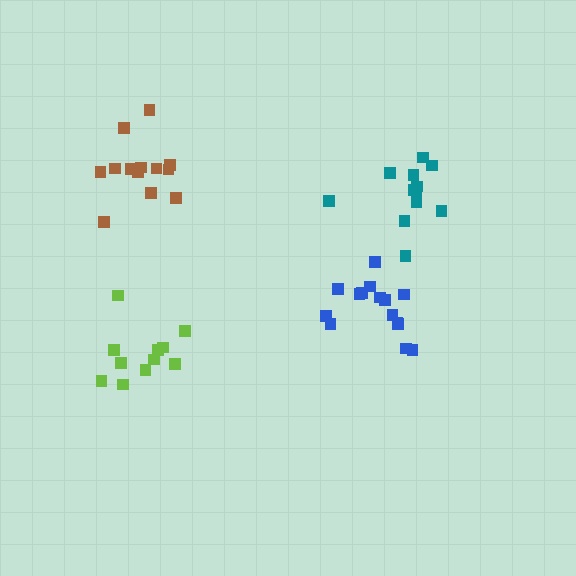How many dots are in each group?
Group 1: 15 dots, Group 2: 13 dots, Group 3: 11 dots, Group 4: 12 dots (51 total).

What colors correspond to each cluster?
The clusters are colored: blue, brown, lime, teal.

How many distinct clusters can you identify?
There are 4 distinct clusters.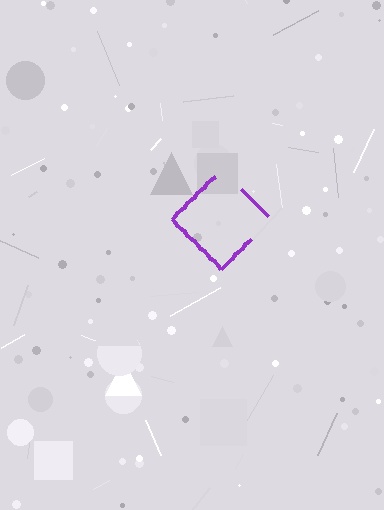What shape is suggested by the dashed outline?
The dashed outline suggests a diamond.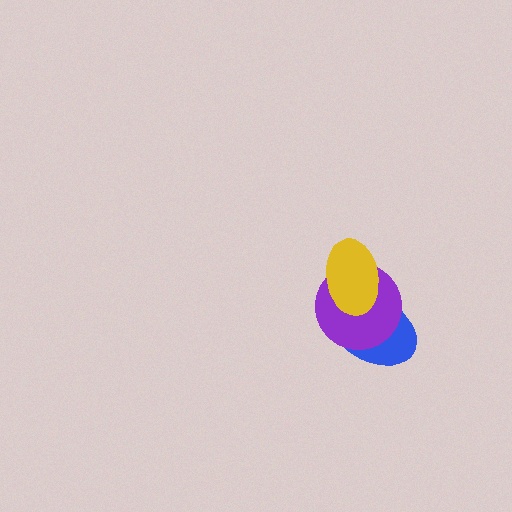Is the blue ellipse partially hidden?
Yes, it is partially covered by another shape.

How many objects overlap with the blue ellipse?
2 objects overlap with the blue ellipse.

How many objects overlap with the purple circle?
2 objects overlap with the purple circle.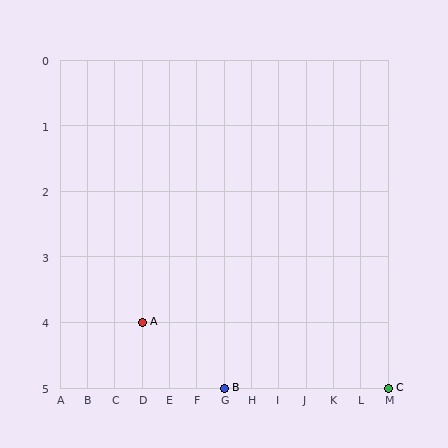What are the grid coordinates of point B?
Point B is at grid coordinates (G, 5).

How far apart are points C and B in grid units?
Points C and B are 6 columns apart.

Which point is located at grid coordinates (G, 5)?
Point B is at (G, 5).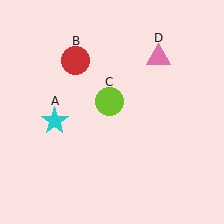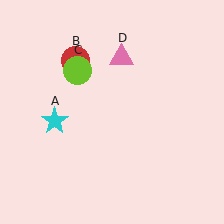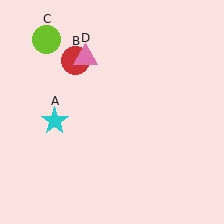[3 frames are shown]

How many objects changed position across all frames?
2 objects changed position: lime circle (object C), pink triangle (object D).